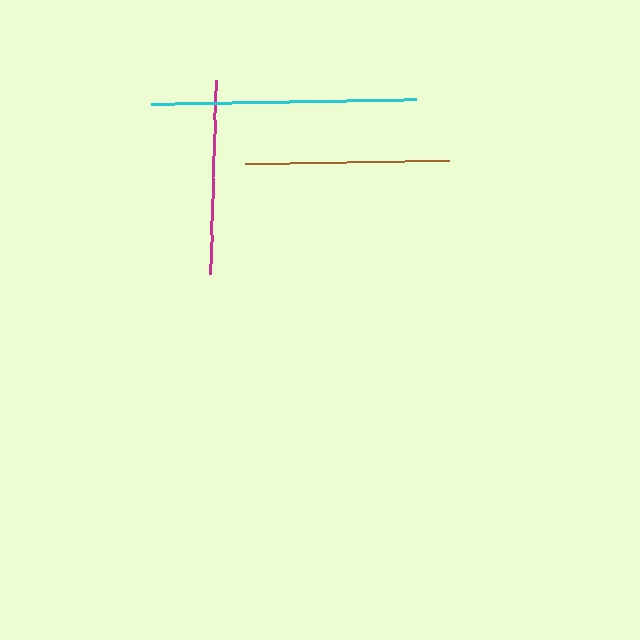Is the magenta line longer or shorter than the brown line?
The brown line is longer than the magenta line.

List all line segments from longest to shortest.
From longest to shortest: cyan, brown, magenta.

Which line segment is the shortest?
The magenta line is the shortest at approximately 195 pixels.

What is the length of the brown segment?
The brown segment is approximately 205 pixels long.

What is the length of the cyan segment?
The cyan segment is approximately 266 pixels long.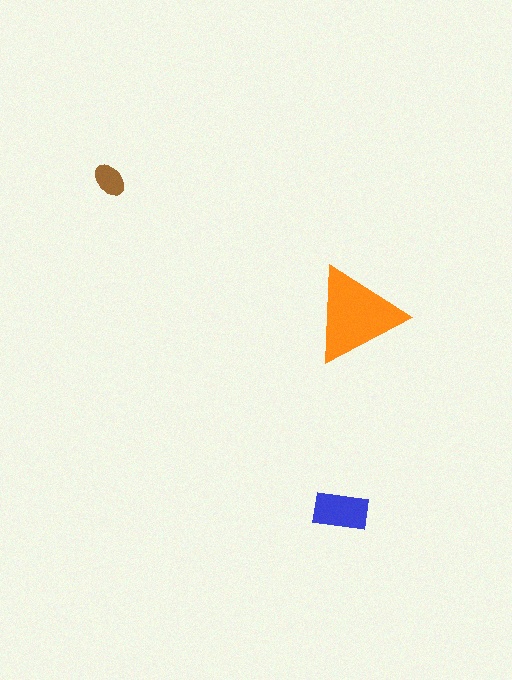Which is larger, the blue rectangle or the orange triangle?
The orange triangle.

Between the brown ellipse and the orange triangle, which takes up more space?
The orange triangle.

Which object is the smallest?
The brown ellipse.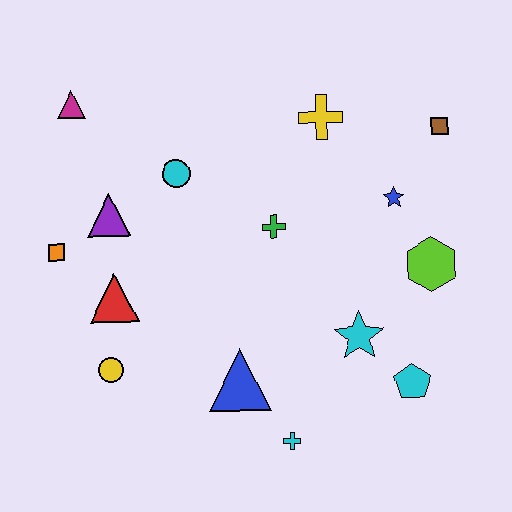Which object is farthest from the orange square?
The brown square is farthest from the orange square.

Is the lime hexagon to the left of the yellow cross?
No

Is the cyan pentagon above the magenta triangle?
No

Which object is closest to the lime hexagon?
The blue star is closest to the lime hexagon.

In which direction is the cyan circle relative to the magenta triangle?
The cyan circle is to the right of the magenta triangle.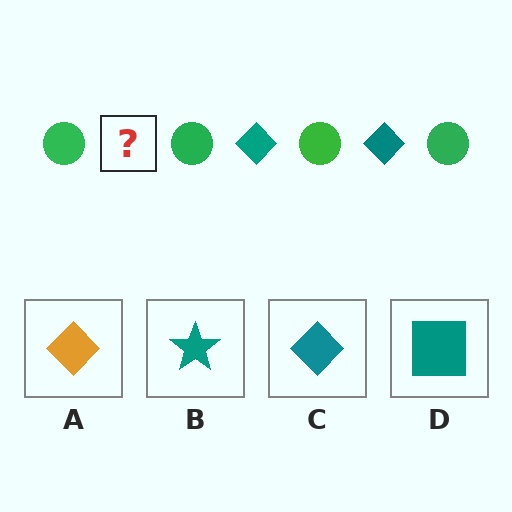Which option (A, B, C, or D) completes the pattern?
C.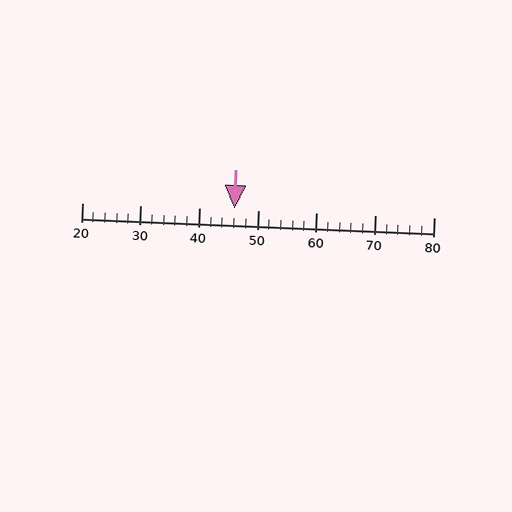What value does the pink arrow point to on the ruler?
The pink arrow points to approximately 46.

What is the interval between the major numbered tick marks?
The major tick marks are spaced 10 units apart.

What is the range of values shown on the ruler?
The ruler shows values from 20 to 80.